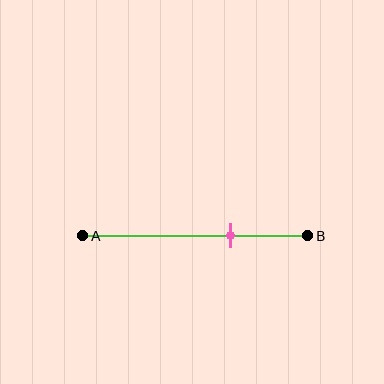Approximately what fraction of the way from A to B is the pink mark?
The pink mark is approximately 65% of the way from A to B.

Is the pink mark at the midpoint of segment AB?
No, the mark is at about 65% from A, not at the 50% midpoint.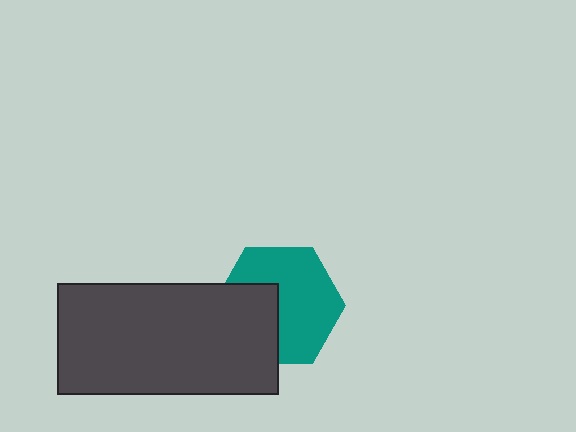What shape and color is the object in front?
The object in front is a dark gray rectangle.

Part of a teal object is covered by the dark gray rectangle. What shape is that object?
It is a hexagon.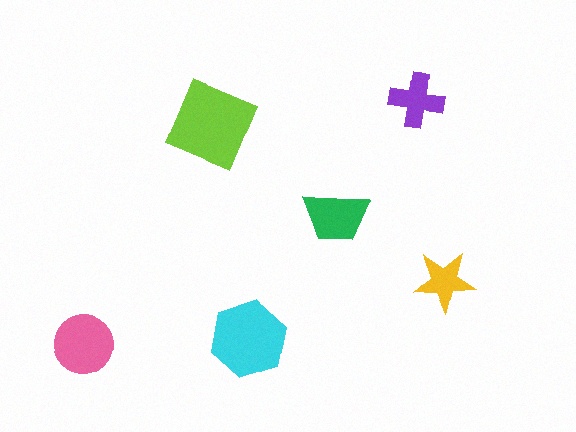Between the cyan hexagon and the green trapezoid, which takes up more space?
The cyan hexagon.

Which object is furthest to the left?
The pink circle is leftmost.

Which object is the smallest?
The yellow star.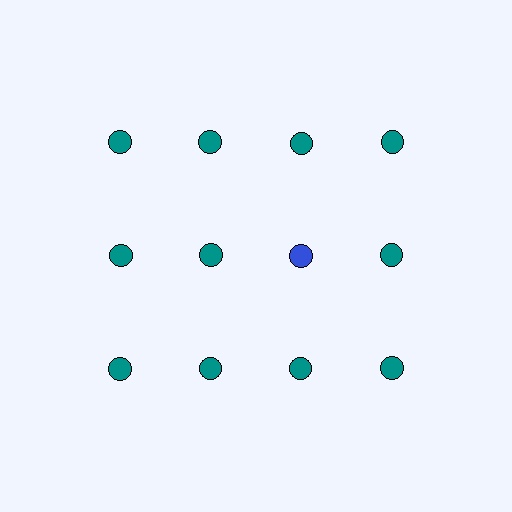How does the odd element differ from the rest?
It has a different color: blue instead of teal.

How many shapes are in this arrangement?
There are 12 shapes arranged in a grid pattern.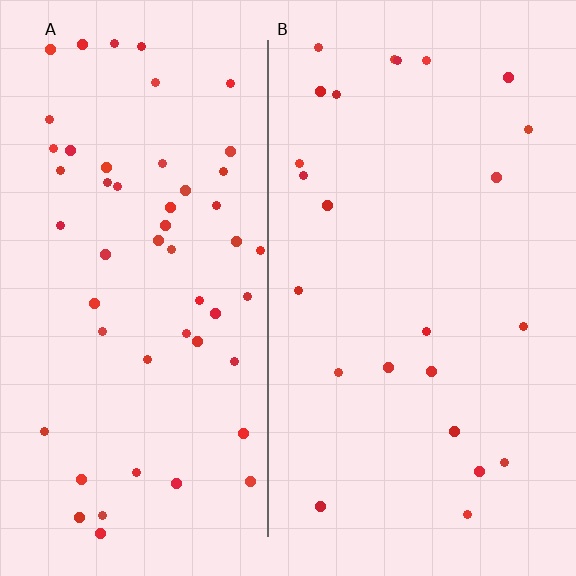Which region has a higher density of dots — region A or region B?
A (the left).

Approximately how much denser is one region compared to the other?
Approximately 2.3× — region A over region B.